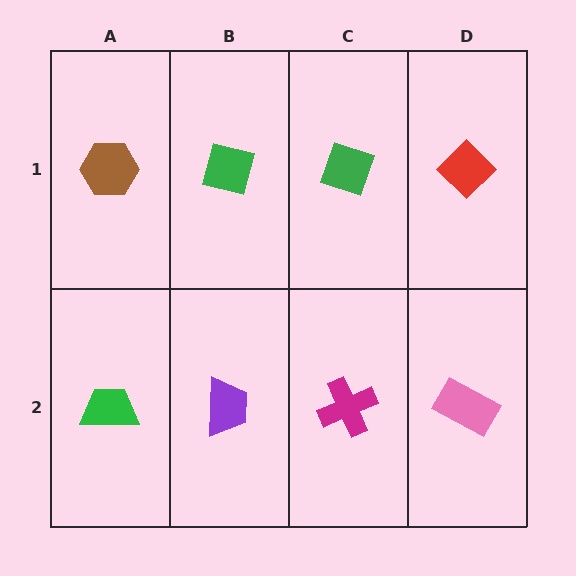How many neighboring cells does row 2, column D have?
2.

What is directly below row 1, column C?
A magenta cross.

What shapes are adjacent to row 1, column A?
A green trapezoid (row 2, column A), a green square (row 1, column B).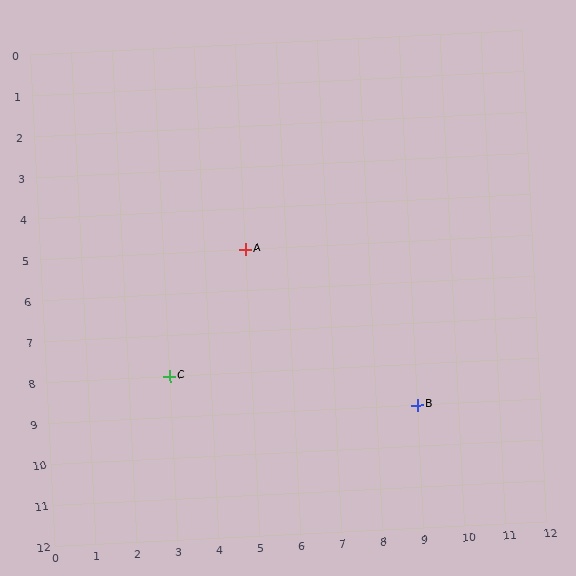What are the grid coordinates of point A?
Point A is at grid coordinates (5, 5).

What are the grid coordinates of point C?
Point C is at grid coordinates (3, 8).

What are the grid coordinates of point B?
Point B is at grid coordinates (9, 9).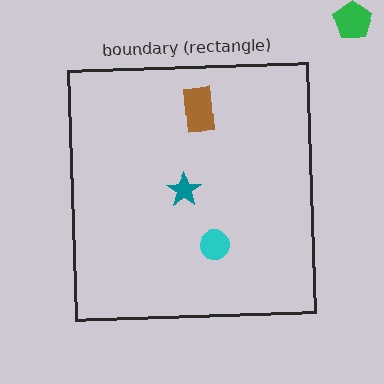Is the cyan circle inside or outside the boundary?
Inside.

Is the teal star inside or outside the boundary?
Inside.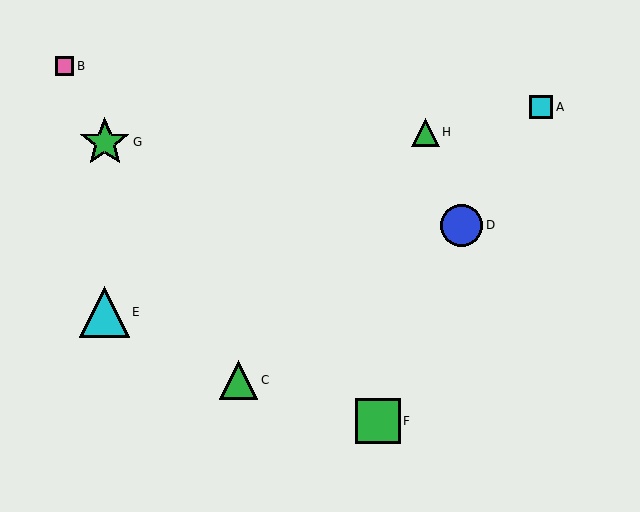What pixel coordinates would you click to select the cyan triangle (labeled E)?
Click at (104, 312) to select the cyan triangle E.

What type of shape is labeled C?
Shape C is a green triangle.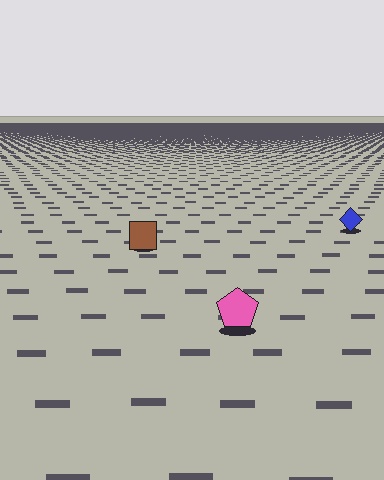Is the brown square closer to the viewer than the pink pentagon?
No. The pink pentagon is closer — you can tell from the texture gradient: the ground texture is coarser near it.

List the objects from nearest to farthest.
From nearest to farthest: the pink pentagon, the brown square, the blue diamond.